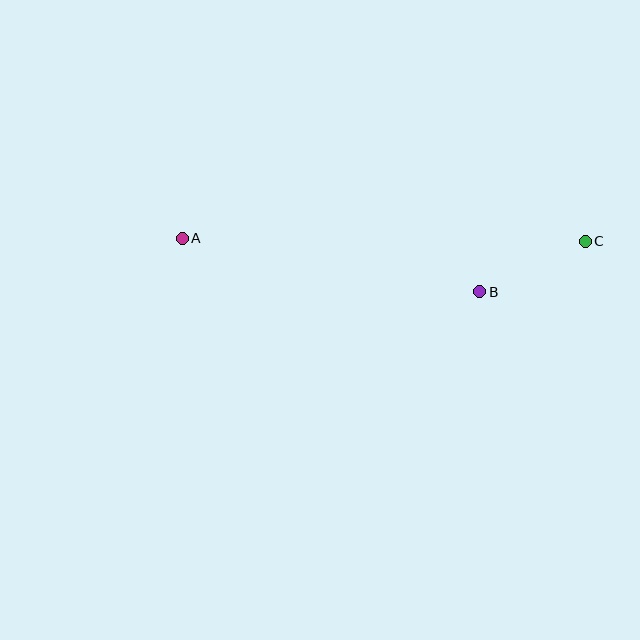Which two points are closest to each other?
Points B and C are closest to each other.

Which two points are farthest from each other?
Points A and C are farthest from each other.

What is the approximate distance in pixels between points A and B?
The distance between A and B is approximately 302 pixels.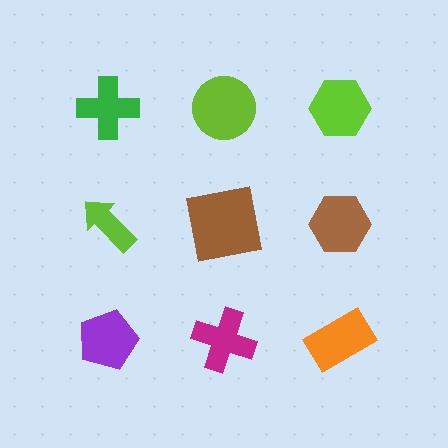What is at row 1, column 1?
A green cross.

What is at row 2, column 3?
A brown hexagon.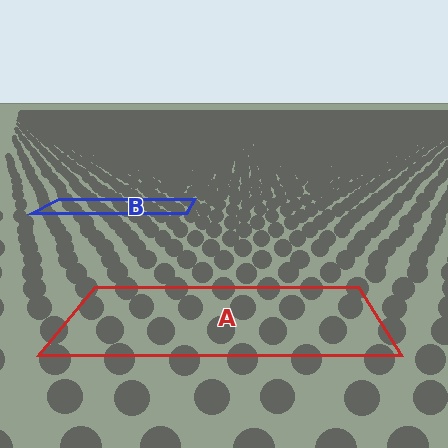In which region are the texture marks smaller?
The texture marks are smaller in region B, because it is farther away.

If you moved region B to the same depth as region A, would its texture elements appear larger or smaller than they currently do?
They would appear larger. At a closer depth, the same texture elements are projected at a bigger on-screen size.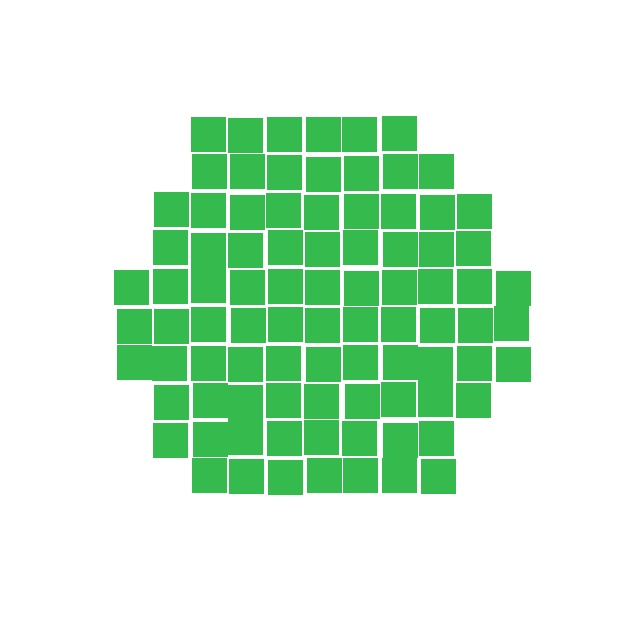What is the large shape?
The large shape is a hexagon.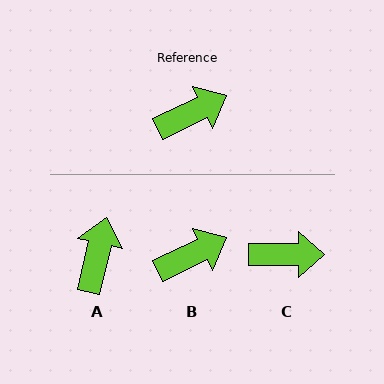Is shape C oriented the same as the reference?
No, it is off by about 26 degrees.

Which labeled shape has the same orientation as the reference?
B.